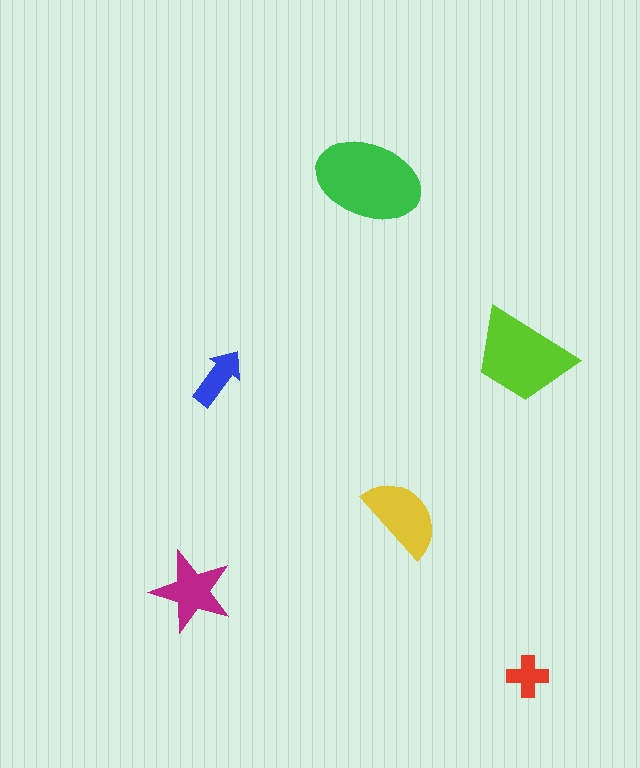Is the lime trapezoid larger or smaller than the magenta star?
Larger.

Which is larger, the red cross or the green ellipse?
The green ellipse.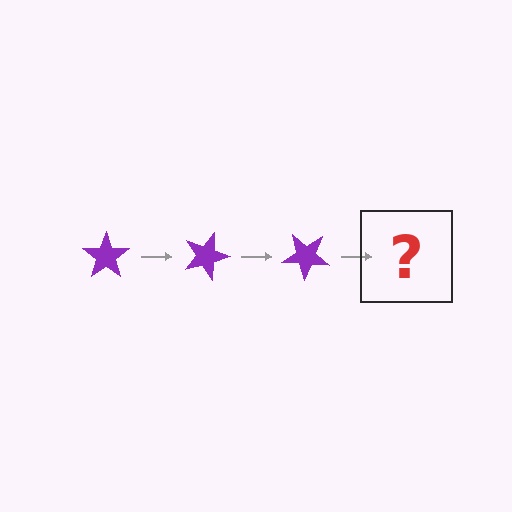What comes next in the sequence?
The next element should be a purple star rotated 60 degrees.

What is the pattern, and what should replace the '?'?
The pattern is that the star rotates 20 degrees each step. The '?' should be a purple star rotated 60 degrees.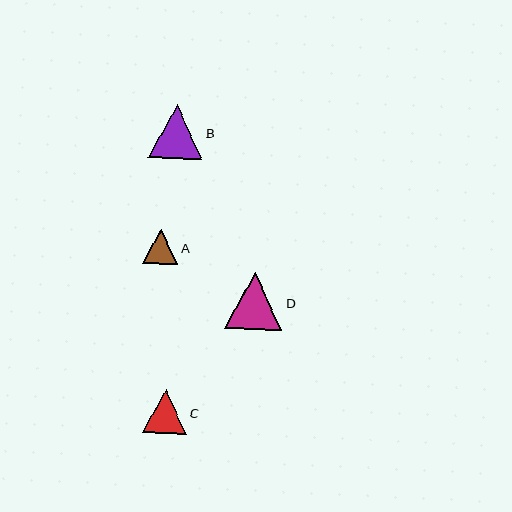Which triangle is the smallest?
Triangle A is the smallest with a size of approximately 35 pixels.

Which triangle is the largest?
Triangle D is the largest with a size of approximately 57 pixels.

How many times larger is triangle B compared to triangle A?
Triangle B is approximately 1.5 times the size of triangle A.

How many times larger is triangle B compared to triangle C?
Triangle B is approximately 1.2 times the size of triangle C.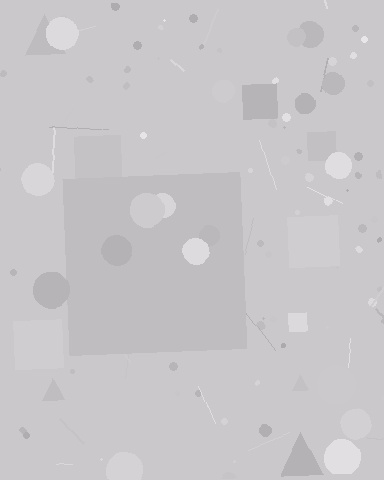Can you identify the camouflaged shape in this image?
The camouflaged shape is a square.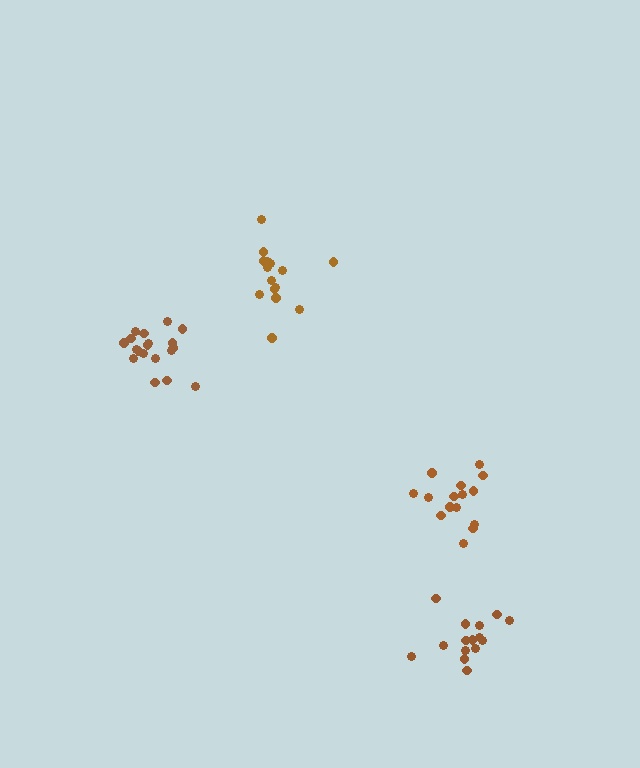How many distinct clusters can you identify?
There are 4 distinct clusters.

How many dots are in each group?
Group 1: 19 dots, Group 2: 15 dots, Group 3: 15 dots, Group 4: 15 dots (64 total).